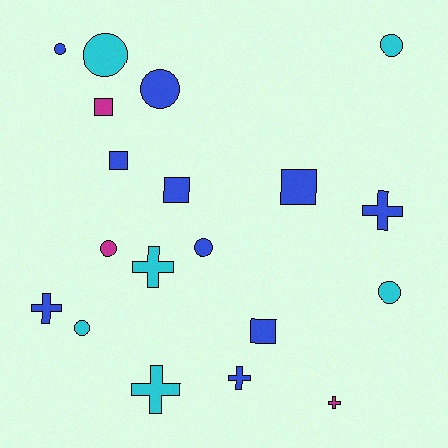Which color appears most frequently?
Blue, with 10 objects.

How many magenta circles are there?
There is 1 magenta circle.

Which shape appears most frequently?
Circle, with 8 objects.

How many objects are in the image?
There are 19 objects.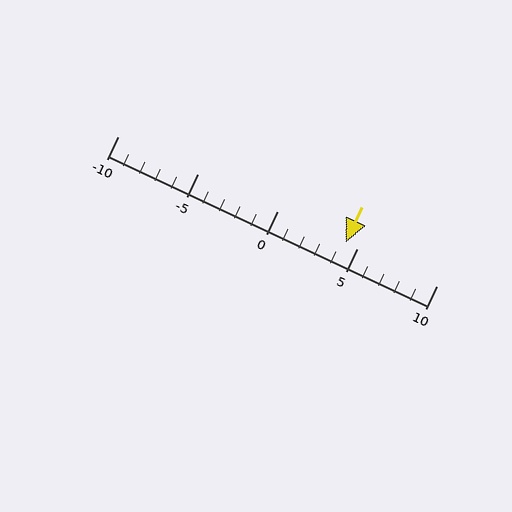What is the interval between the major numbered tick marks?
The major tick marks are spaced 5 units apart.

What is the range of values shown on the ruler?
The ruler shows values from -10 to 10.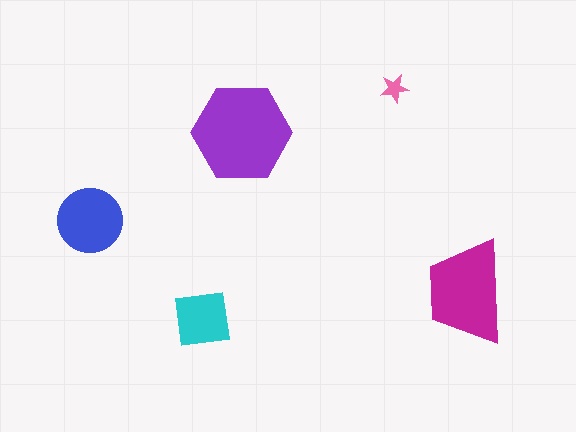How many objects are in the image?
There are 5 objects in the image.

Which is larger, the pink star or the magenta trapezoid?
The magenta trapezoid.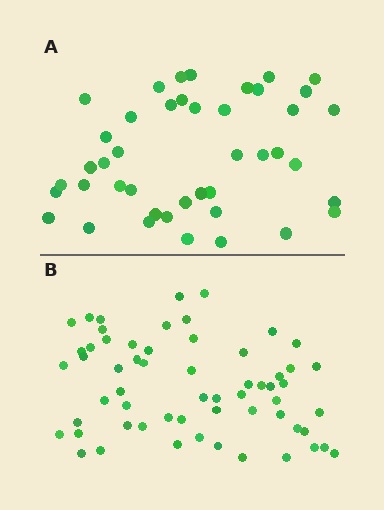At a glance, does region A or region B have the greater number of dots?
Region B (the bottom region) has more dots.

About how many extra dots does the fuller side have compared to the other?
Region B has approximately 15 more dots than region A.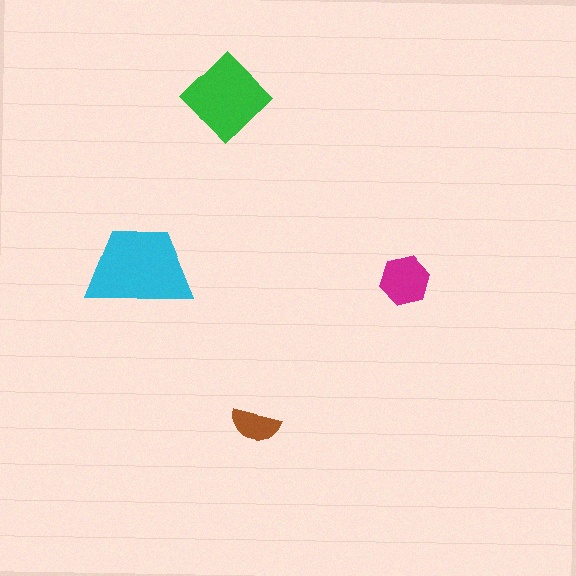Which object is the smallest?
The brown semicircle.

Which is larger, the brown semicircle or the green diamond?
The green diamond.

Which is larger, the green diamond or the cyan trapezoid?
The cyan trapezoid.